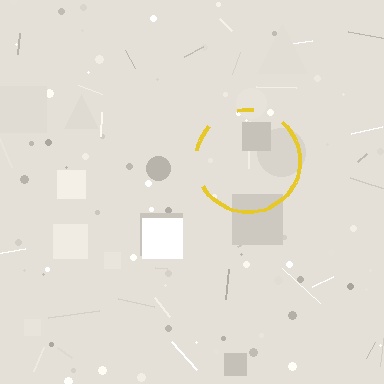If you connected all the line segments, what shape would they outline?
They would outline a circle.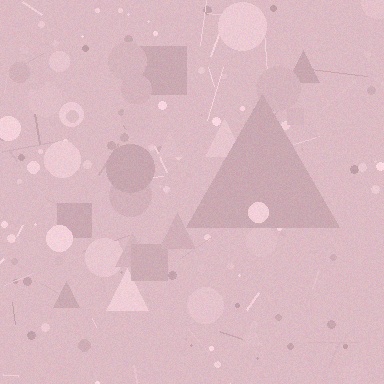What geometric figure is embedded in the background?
A triangle is embedded in the background.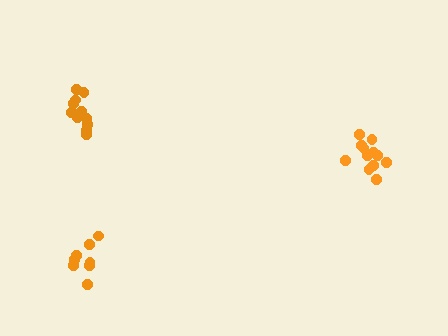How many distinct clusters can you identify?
There are 3 distinct clusters.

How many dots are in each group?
Group 1: 12 dots, Group 2: 12 dots, Group 3: 8 dots (32 total).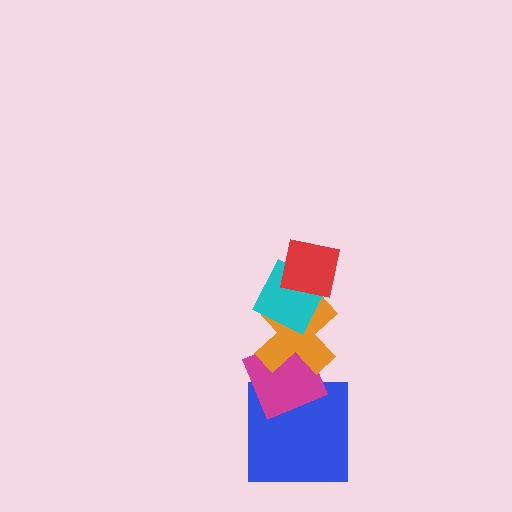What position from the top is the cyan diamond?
The cyan diamond is 2nd from the top.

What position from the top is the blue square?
The blue square is 5th from the top.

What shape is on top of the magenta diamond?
The orange cross is on top of the magenta diamond.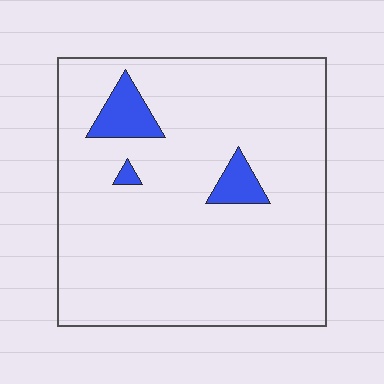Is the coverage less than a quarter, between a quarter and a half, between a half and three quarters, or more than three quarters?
Less than a quarter.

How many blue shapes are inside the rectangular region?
3.